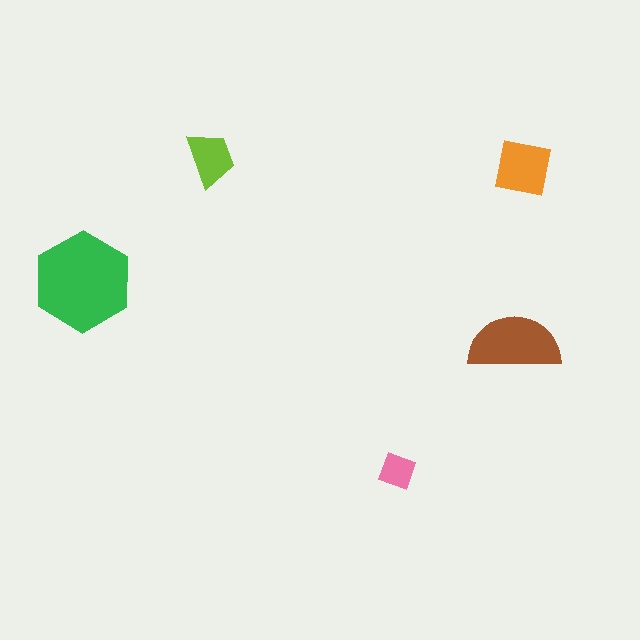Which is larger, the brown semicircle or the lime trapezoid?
The brown semicircle.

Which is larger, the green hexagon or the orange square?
The green hexagon.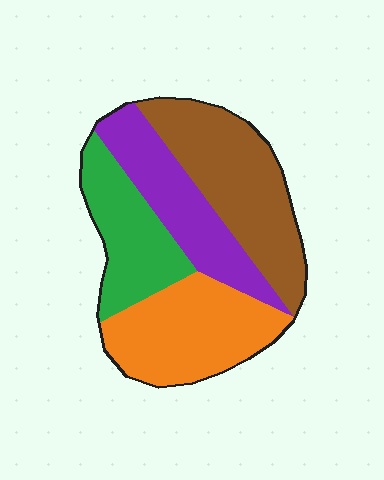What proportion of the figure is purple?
Purple takes up about one fifth (1/5) of the figure.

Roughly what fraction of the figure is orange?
Orange takes up about one quarter (1/4) of the figure.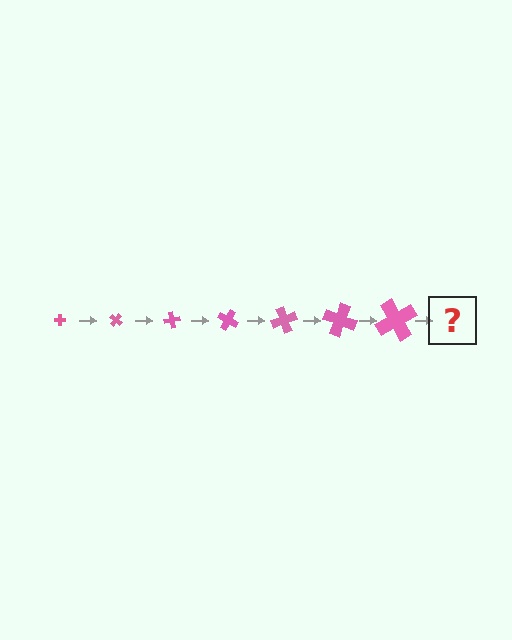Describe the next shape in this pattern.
It should be a cross, larger than the previous one and rotated 280 degrees from the start.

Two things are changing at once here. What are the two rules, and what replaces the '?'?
The two rules are that the cross grows larger each step and it rotates 40 degrees each step. The '?' should be a cross, larger than the previous one and rotated 280 degrees from the start.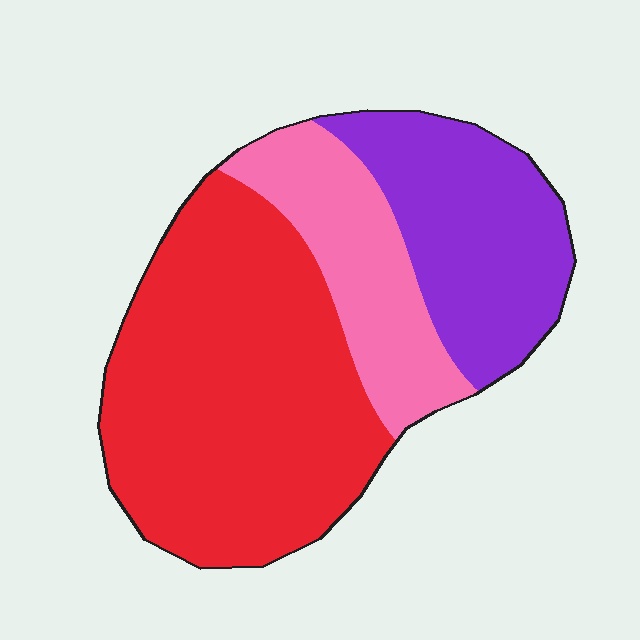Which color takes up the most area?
Red, at roughly 55%.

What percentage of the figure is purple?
Purple takes up between a quarter and a half of the figure.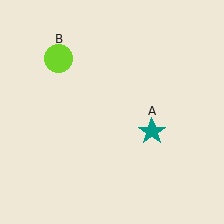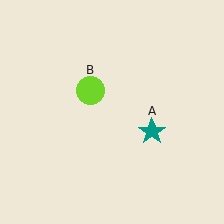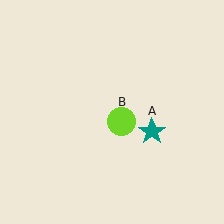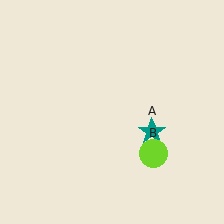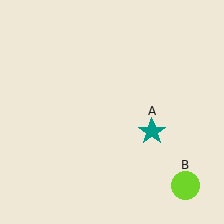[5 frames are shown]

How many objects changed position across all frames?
1 object changed position: lime circle (object B).